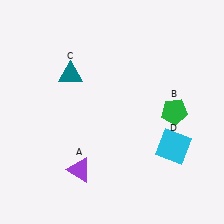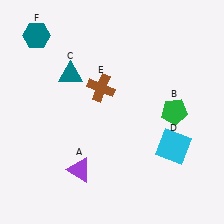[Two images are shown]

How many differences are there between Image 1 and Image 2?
There are 2 differences between the two images.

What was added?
A brown cross (E), a teal hexagon (F) were added in Image 2.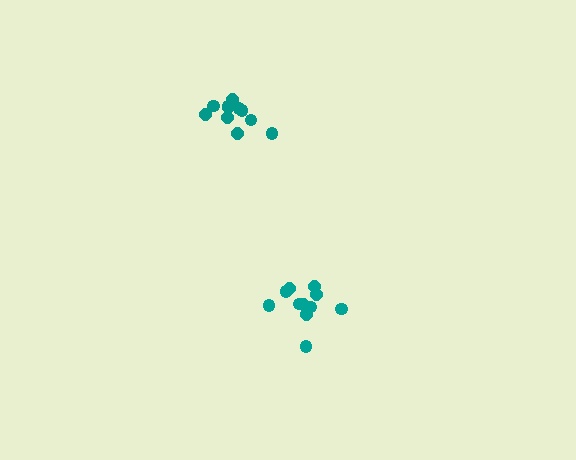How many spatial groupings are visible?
There are 2 spatial groupings.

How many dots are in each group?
Group 1: 11 dots, Group 2: 11 dots (22 total).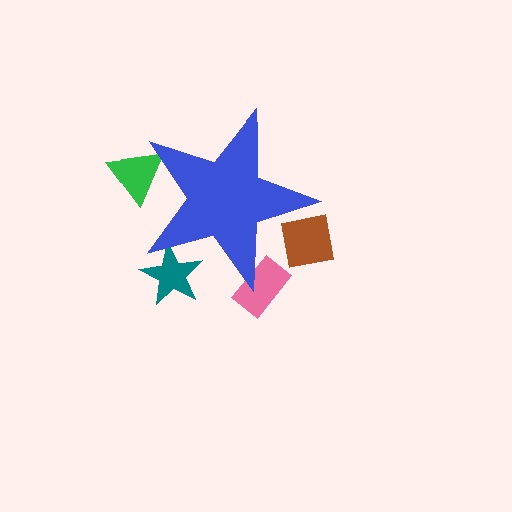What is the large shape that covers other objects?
A blue star.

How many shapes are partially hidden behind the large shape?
4 shapes are partially hidden.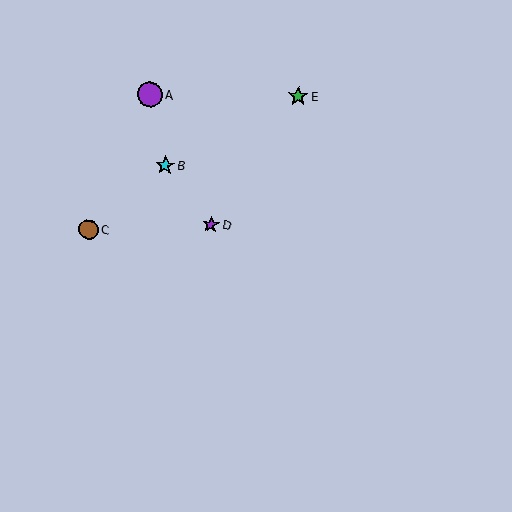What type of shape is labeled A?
Shape A is a purple circle.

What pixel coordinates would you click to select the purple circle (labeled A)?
Click at (150, 94) to select the purple circle A.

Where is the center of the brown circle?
The center of the brown circle is at (89, 230).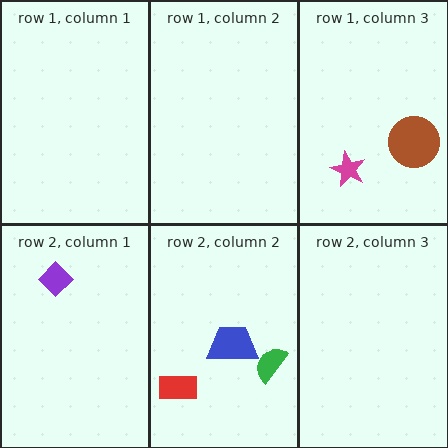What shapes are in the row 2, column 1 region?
The purple diamond.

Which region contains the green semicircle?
The row 2, column 2 region.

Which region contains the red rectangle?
The row 2, column 2 region.